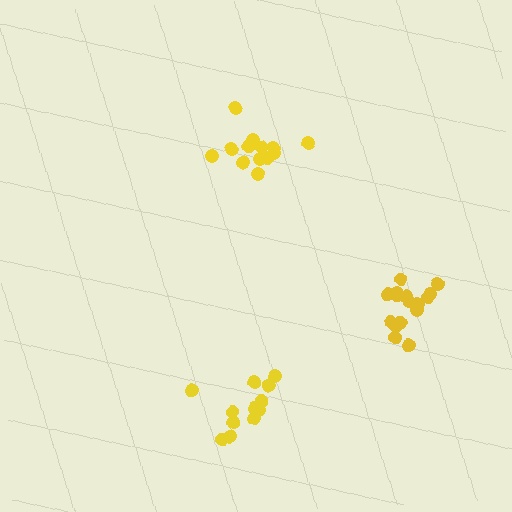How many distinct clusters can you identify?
There are 3 distinct clusters.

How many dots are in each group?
Group 1: 12 dots, Group 2: 13 dots, Group 3: 16 dots (41 total).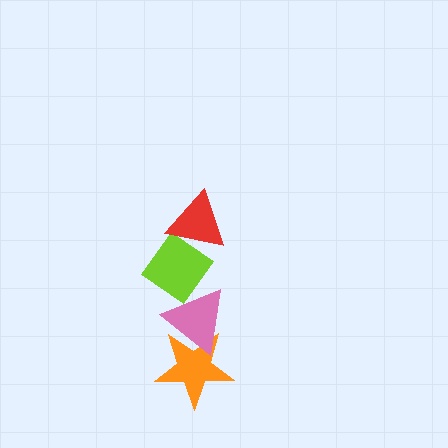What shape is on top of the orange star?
The pink triangle is on top of the orange star.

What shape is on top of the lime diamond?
The red triangle is on top of the lime diamond.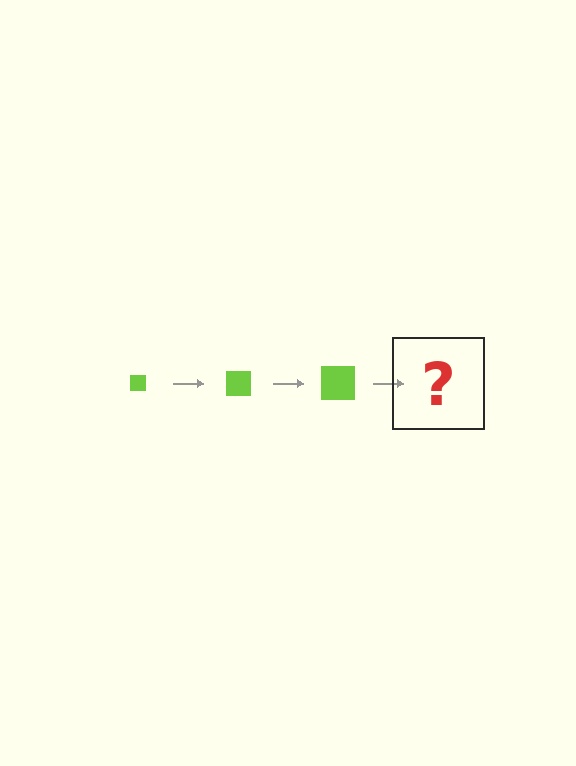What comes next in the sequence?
The next element should be a lime square, larger than the previous one.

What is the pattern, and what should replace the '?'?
The pattern is that the square gets progressively larger each step. The '?' should be a lime square, larger than the previous one.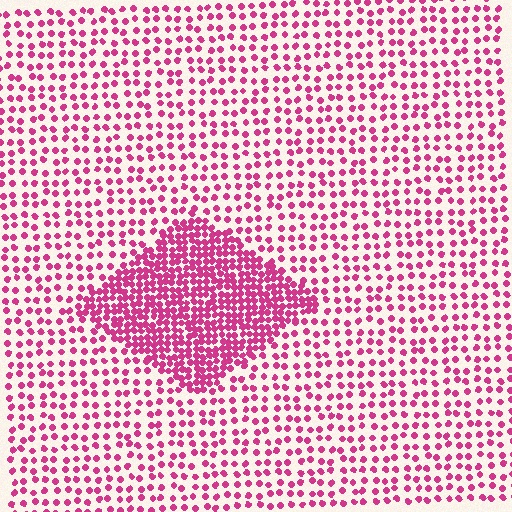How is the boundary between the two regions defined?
The boundary is defined by a change in element density (approximately 2.5x ratio). All elements are the same color, size, and shape.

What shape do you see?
I see a diamond.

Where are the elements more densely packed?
The elements are more densely packed inside the diamond boundary.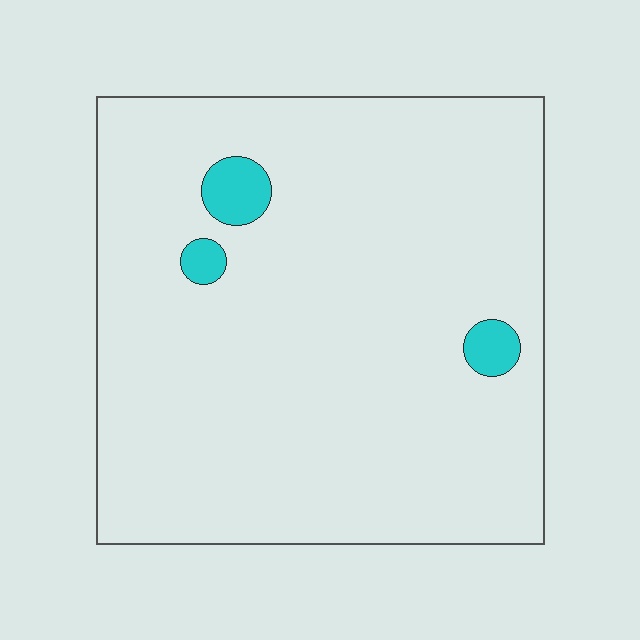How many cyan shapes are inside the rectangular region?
3.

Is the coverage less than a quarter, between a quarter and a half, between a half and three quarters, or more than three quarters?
Less than a quarter.